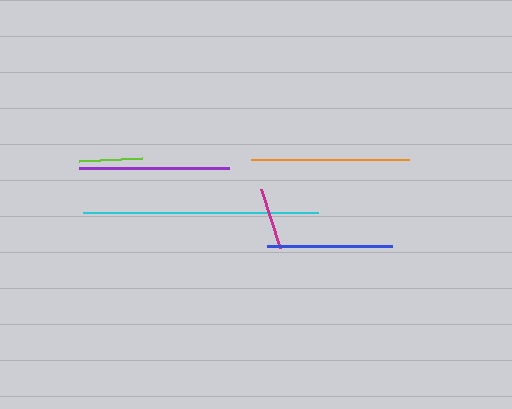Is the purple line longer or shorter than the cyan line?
The cyan line is longer than the purple line.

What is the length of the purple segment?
The purple segment is approximately 150 pixels long.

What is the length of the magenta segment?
The magenta segment is approximately 62 pixels long.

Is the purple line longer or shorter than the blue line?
The purple line is longer than the blue line.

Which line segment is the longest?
The cyan line is the longest at approximately 236 pixels.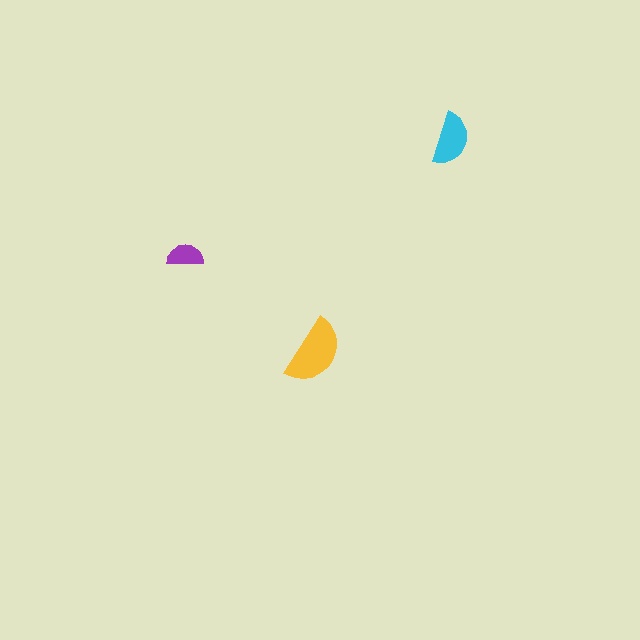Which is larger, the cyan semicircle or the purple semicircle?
The cyan one.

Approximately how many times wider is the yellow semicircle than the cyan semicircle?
About 1.5 times wider.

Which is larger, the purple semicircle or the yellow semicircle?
The yellow one.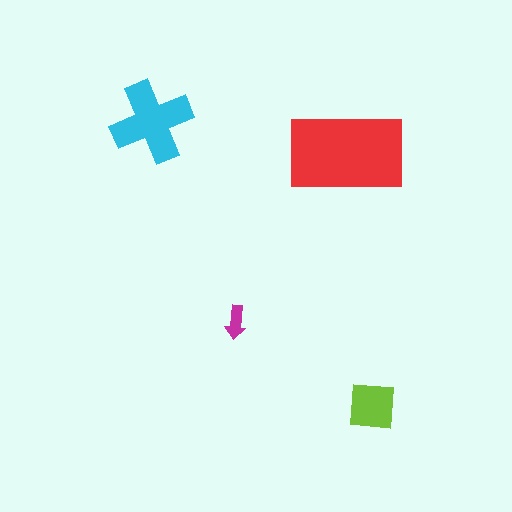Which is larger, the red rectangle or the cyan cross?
The red rectangle.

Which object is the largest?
The red rectangle.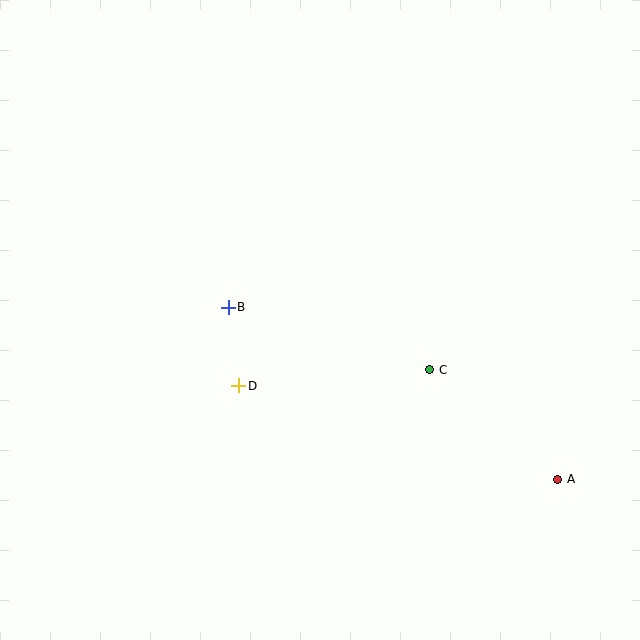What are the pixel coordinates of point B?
Point B is at (228, 307).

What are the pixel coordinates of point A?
Point A is at (558, 479).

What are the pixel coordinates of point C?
Point C is at (430, 370).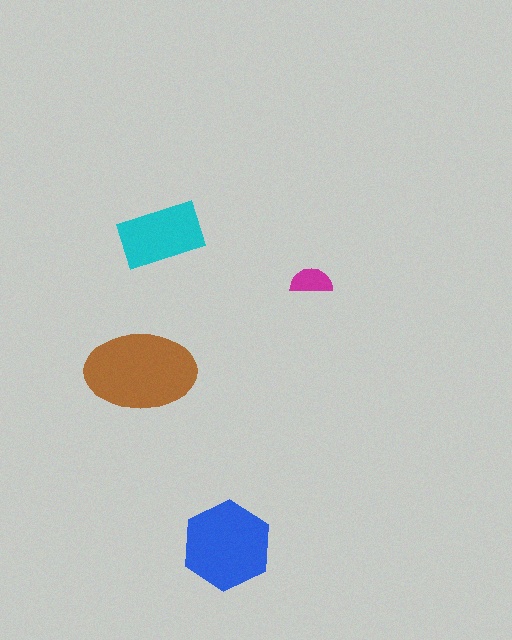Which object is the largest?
The brown ellipse.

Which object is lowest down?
The blue hexagon is bottommost.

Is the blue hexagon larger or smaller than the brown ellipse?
Smaller.